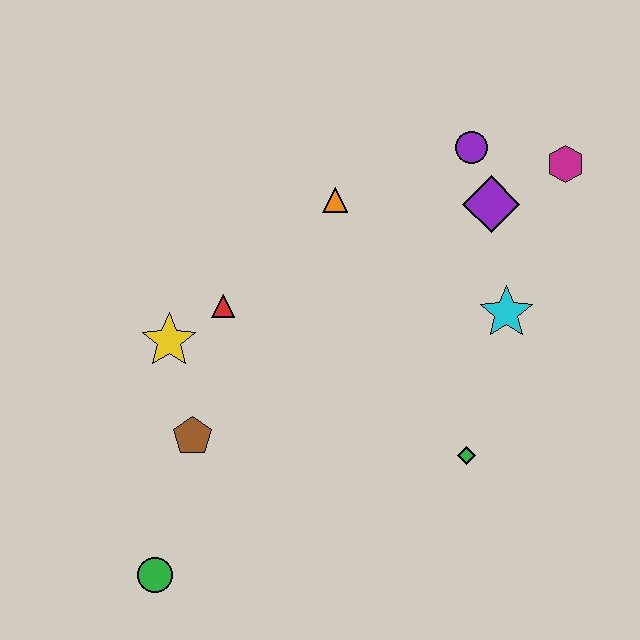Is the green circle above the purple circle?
No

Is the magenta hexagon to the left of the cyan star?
No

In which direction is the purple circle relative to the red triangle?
The purple circle is to the right of the red triangle.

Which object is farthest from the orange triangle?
The green circle is farthest from the orange triangle.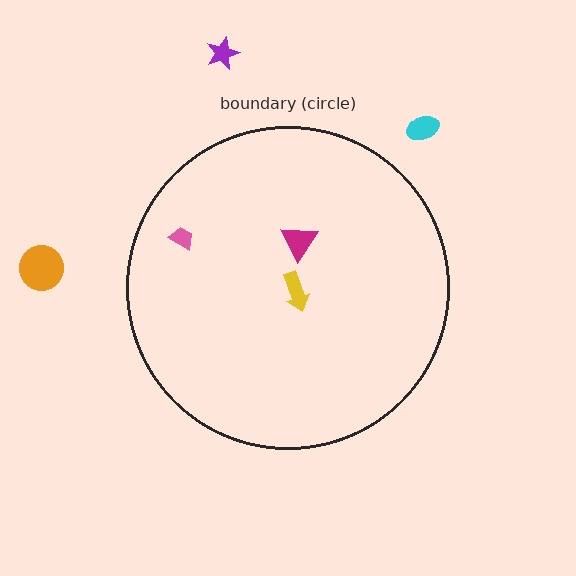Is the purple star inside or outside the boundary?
Outside.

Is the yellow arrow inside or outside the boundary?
Inside.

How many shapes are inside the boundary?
3 inside, 3 outside.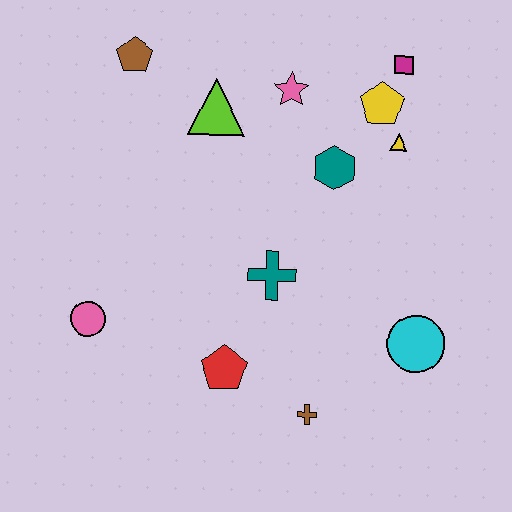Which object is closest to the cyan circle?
The brown cross is closest to the cyan circle.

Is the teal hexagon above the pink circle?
Yes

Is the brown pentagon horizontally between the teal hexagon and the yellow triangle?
No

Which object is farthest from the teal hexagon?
The pink circle is farthest from the teal hexagon.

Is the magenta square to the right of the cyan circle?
No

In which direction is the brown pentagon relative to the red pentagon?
The brown pentagon is above the red pentagon.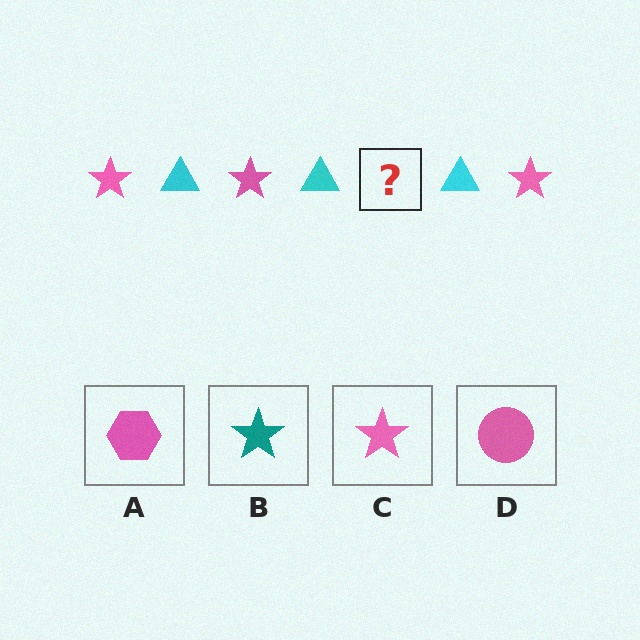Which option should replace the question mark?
Option C.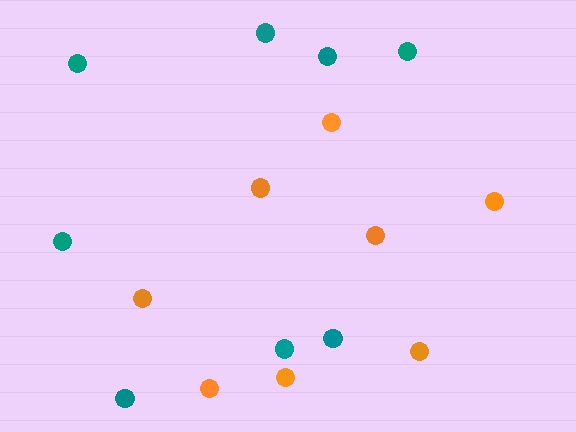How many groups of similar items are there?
There are 2 groups: one group of teal circles (8) and one group of orange circles (8).